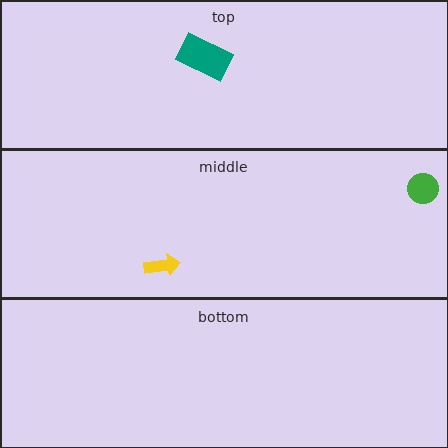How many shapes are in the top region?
1.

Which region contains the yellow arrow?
The middle region.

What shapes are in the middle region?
The yellow arrow, the green circle.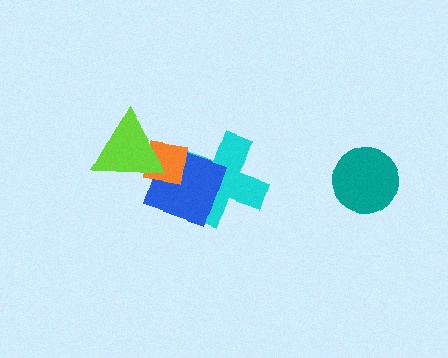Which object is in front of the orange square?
The lime triangle is in front of the orange square.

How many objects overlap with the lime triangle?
2 objects overlap with the lime triangle.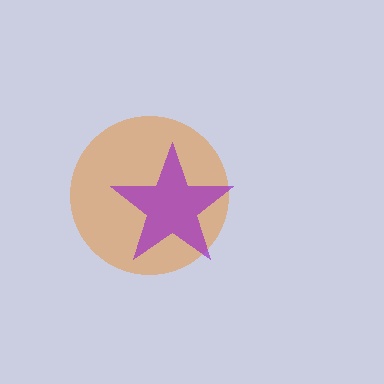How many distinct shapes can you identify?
There are 2 distinct shapes: an orange circle, a purple star.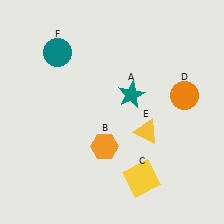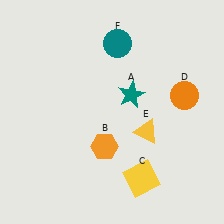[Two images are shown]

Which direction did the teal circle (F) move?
The teal circle (F) moved right.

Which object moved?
The teal circle (F) moved right.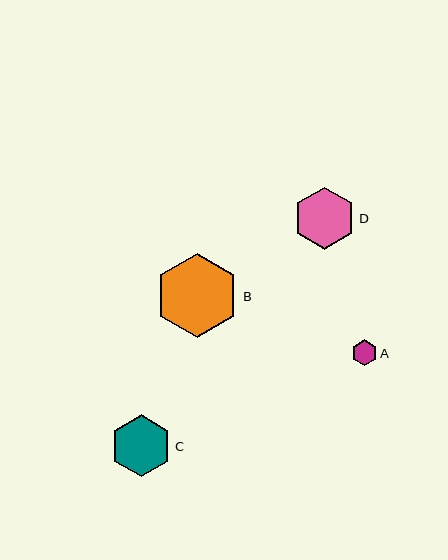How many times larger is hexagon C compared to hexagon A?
Hexagon C is approximately 2.4 times the size of hexagon A.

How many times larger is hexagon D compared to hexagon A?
Hexagon D is approximately 2.4 times the size of hexagon A.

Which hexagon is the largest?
Hexagon B is the largest with a size of approximately 84 pixels.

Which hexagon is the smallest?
Hexagon A is the smallest with a size of approximately 26 pixels.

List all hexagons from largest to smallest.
From largest to smallest: B, D, C, A.